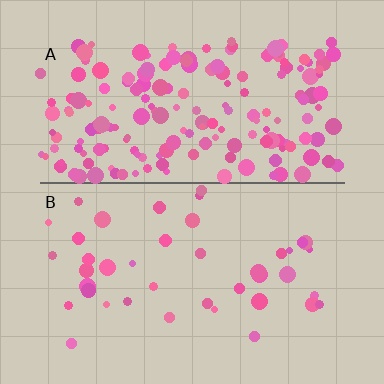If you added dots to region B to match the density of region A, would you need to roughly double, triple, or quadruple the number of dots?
Approximately quadruple.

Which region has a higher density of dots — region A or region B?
A (the top).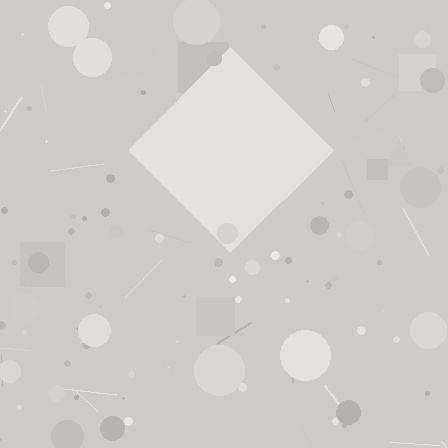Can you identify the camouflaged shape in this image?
The camouflaged shape is a diamond.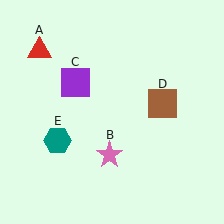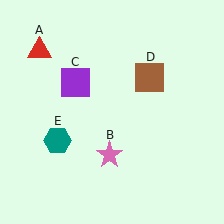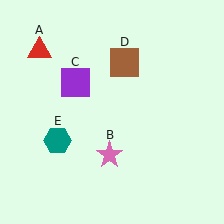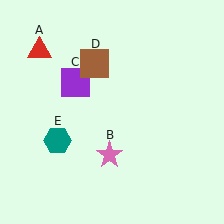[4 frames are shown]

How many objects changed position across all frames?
1 object changed position: brown square (object D).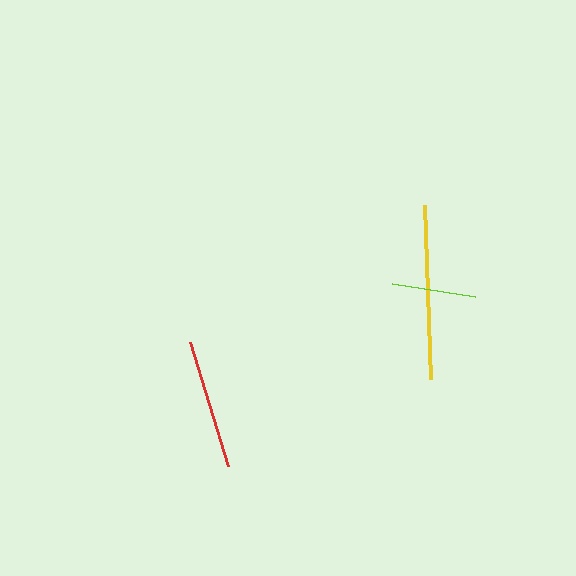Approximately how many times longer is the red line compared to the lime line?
The red line is approximately 1.6 times the length of the lime line.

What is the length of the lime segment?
The lime segment is approximately 83 pixels long.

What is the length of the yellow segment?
The yellow segment is approximately 174 pixels long.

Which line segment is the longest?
The yellow line is the longest at approximately 174 pixels.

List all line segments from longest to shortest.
From longest to shortest: yellow, red, lime.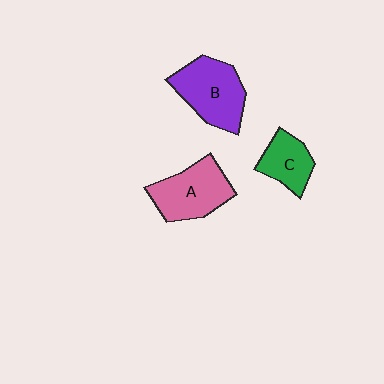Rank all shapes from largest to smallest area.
From largest to smallest: B (purple), A (pink), C (green).